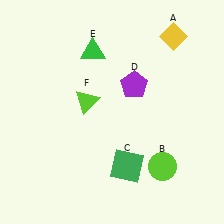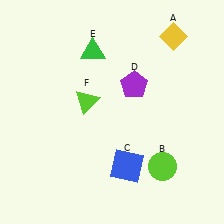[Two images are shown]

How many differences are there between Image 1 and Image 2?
There is 1 difference between the two images.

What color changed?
The square (C) changed from green in Image 1 to blue in Image 2.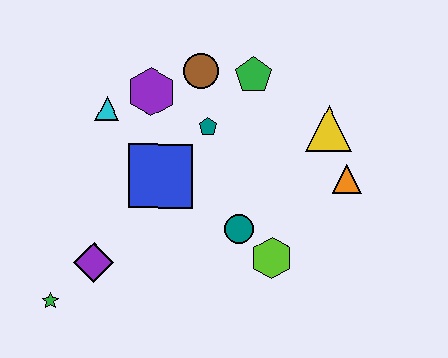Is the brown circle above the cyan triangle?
Yes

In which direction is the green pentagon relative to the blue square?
The green pentagon is above the blue square.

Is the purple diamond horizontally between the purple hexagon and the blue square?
No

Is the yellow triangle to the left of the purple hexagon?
No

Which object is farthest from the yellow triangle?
The green star is farthest from the yellow triangle.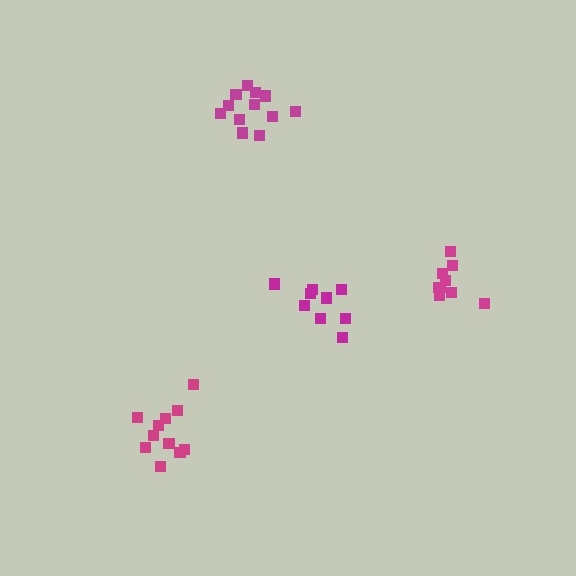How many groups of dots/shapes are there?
There are 4 groups.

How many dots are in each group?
Group 1: 12 dots, Group 2: 9 dots, Group 3: 9 dots, Group 4: 11 dots (41 total).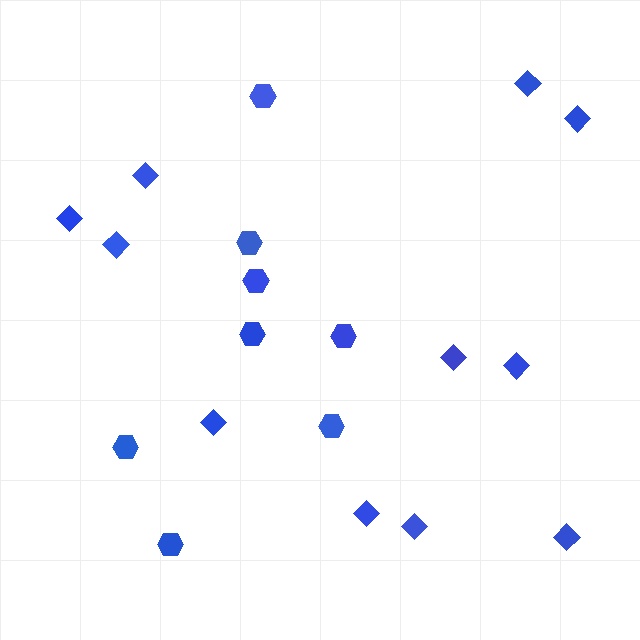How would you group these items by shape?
There are 2 groups: one group of diamonds (11) and one group of hexagons (8).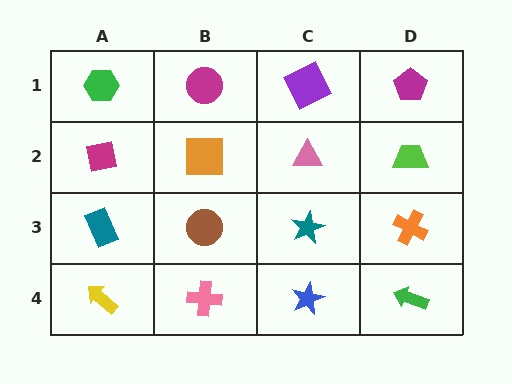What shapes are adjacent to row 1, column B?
An orange square (row 2, column B), a green hexagon (row 1, column A), a purple square (row 1, column C).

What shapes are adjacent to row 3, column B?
An orange square (row 2, column B), a pink cross (row 4, column B), a teal rectangle (row 3, column A), a teal star (row 3, column C).